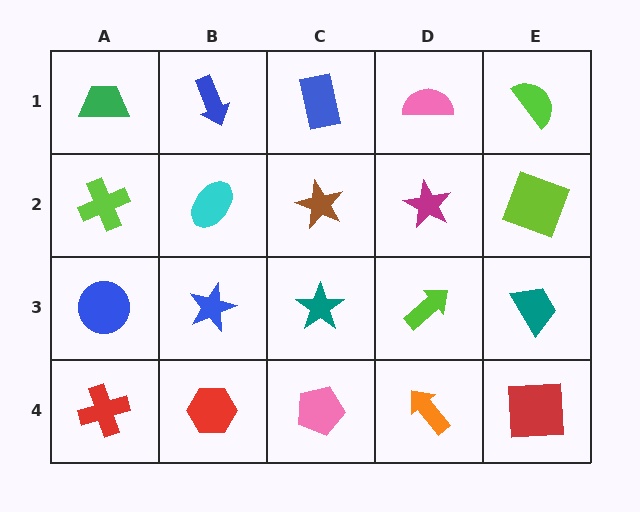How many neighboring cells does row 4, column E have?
2.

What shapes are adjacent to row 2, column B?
A blue arrow (row 1, column B), a blue star (row 3, column B), a lime cross (row 2, column A), a brown star (row 2, column C).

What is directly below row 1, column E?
A lime square.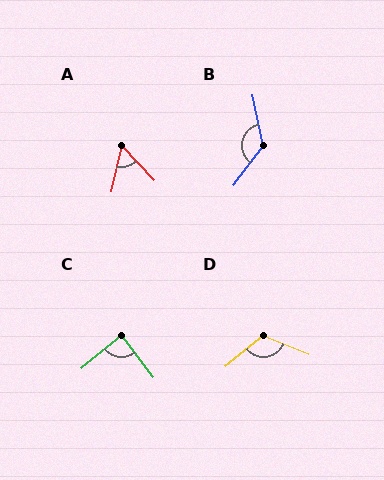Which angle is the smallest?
A, at approximately 56 degrees.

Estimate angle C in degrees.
Approximately 88 degrees.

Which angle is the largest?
B, at approximately 131 degrees.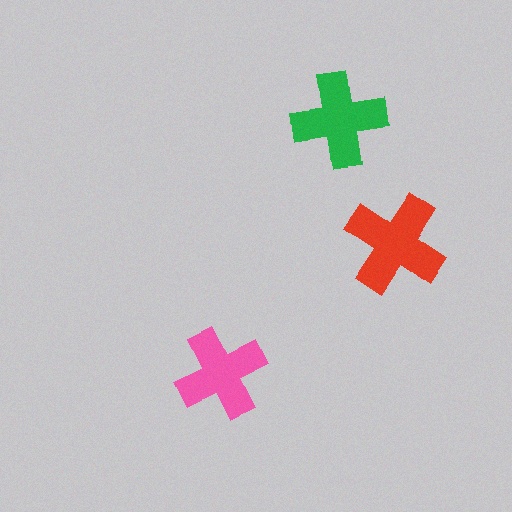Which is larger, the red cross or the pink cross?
The red one.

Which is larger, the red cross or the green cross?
The red one.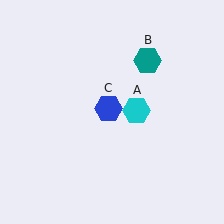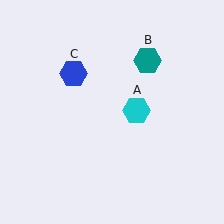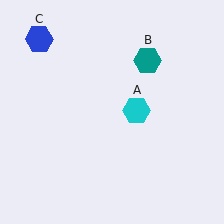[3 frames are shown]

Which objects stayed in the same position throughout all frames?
Cyan hexagon (object A) and teal hexagon (object B) remained stationary.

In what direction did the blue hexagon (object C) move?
The blue hexagon (object C) moved up and to the left.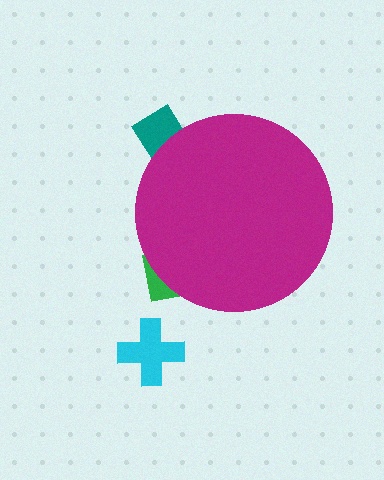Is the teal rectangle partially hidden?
Yes, the teal rectangle is partially hidden behind the magenta circle.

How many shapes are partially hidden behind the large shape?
2 shapes are partially hidden.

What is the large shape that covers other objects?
A magenta circle.